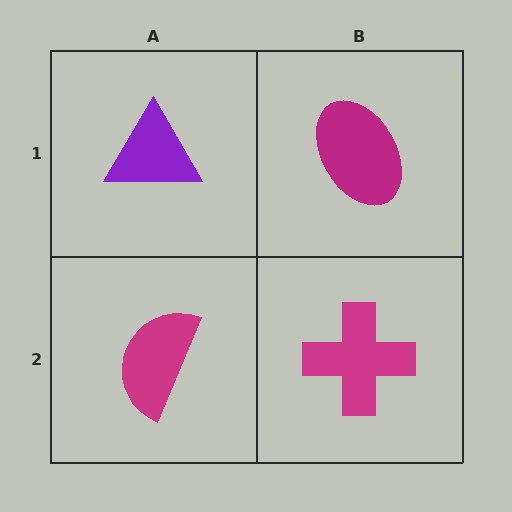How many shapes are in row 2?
2 shapes.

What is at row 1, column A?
A purple triangle.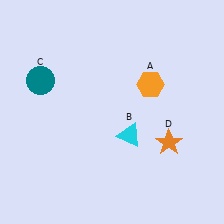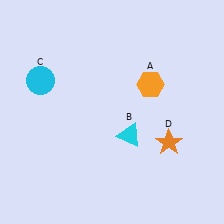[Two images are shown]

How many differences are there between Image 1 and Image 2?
There is 1 difference between the two images.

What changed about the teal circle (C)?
In Image 1, C is teal. In Image 2, it changed to cyan.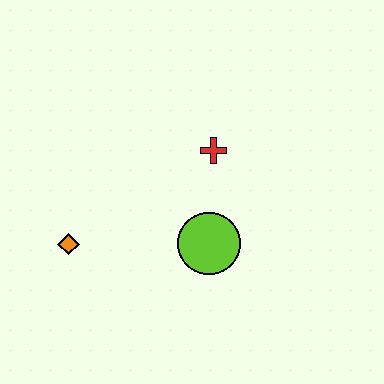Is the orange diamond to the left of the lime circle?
Yes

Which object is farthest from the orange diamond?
The red cross is farthest from the orange diamond.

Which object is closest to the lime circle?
The red cross is closest to the lime circle.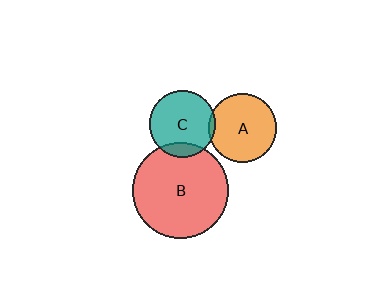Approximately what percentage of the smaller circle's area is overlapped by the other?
Approximately 5%.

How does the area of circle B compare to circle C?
Approximately 2.1 times.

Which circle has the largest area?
Circle B (red).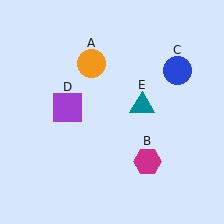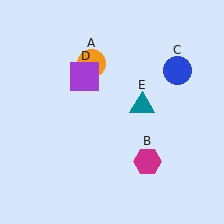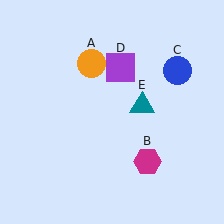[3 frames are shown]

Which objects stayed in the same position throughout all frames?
Orange circle (object A) and magenta hexagon (object B) and blue circle (object C) and teal triangle (object E) remained stationary.